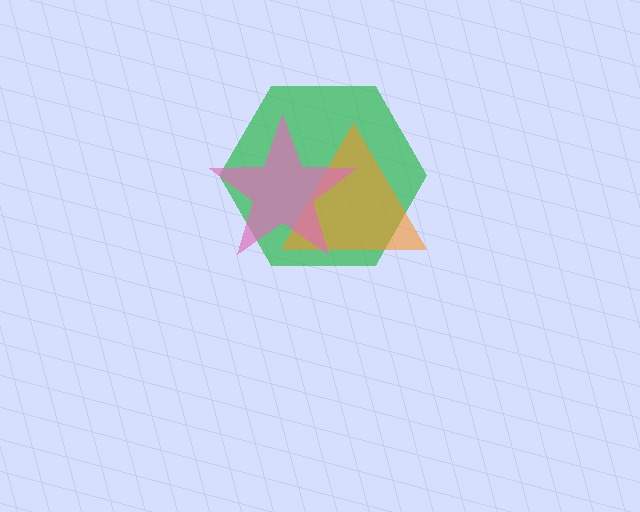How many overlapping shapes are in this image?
There are 3 overlapping shapes in the image.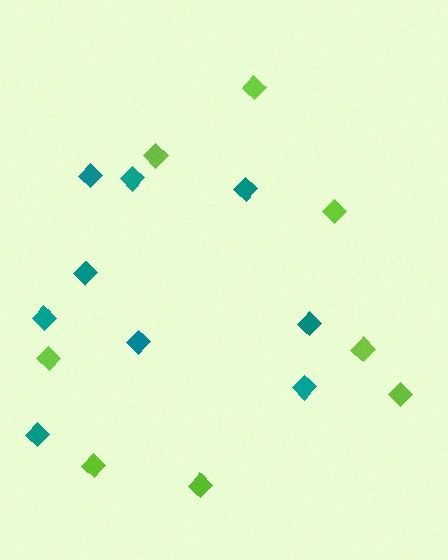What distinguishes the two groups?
There are 2 groups: one group of lime diamonds (8) and one group of teal diamonds (9).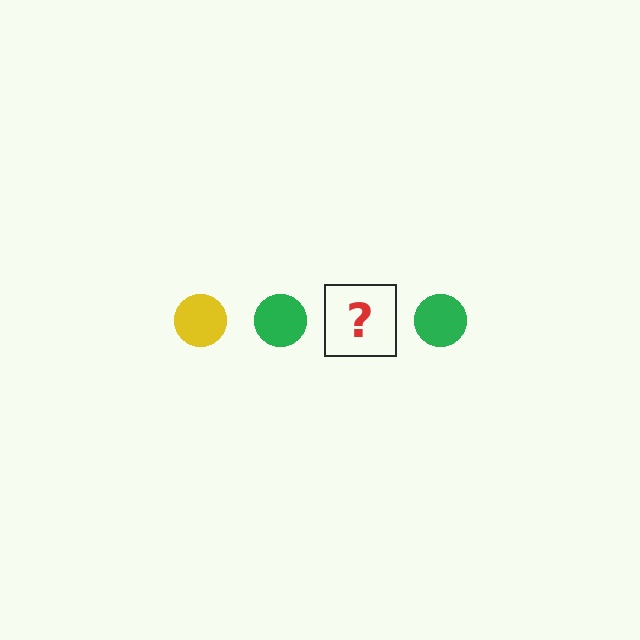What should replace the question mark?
The question mark should be replaced with a yellow circle.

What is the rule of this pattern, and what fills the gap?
The rule is that the pattern cycles through yellow, green circles. The gap should be filled with a yellow circle.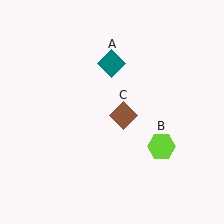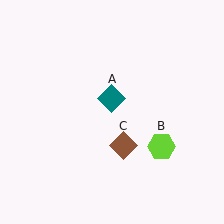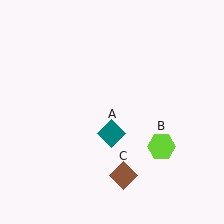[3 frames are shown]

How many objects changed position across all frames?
2 objects changed position: teal diamond (object A), brown diamond (object C).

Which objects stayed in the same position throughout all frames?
Lime hexagon (object B) remained stationary.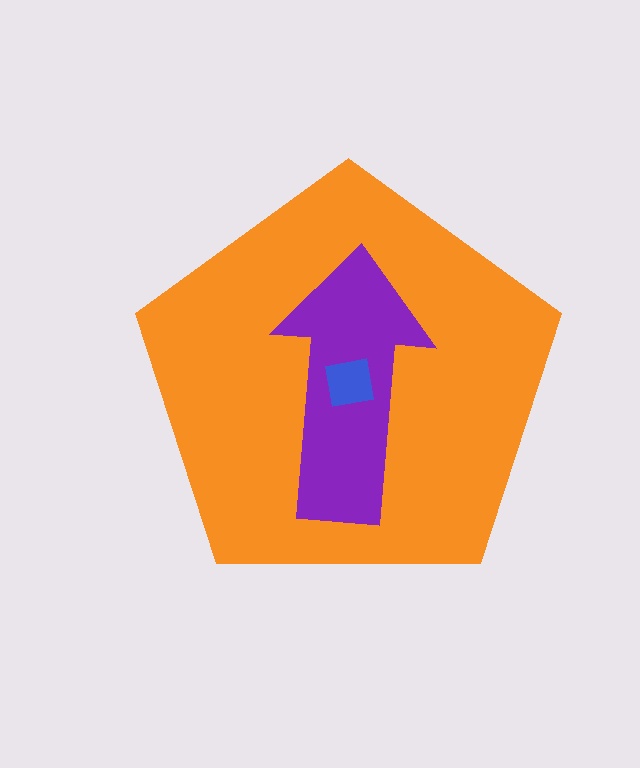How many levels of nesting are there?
3.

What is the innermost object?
The blue square.